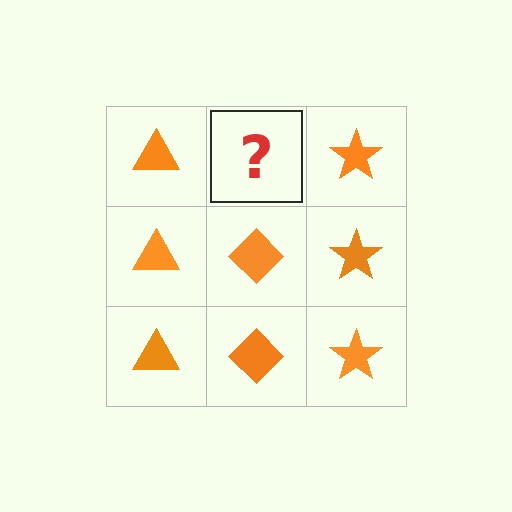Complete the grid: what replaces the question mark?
The question mark should be replaced with an orange diamond.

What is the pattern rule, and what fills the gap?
The rule is that each column has a consistent shape. The gap should be filled with an orange diamond.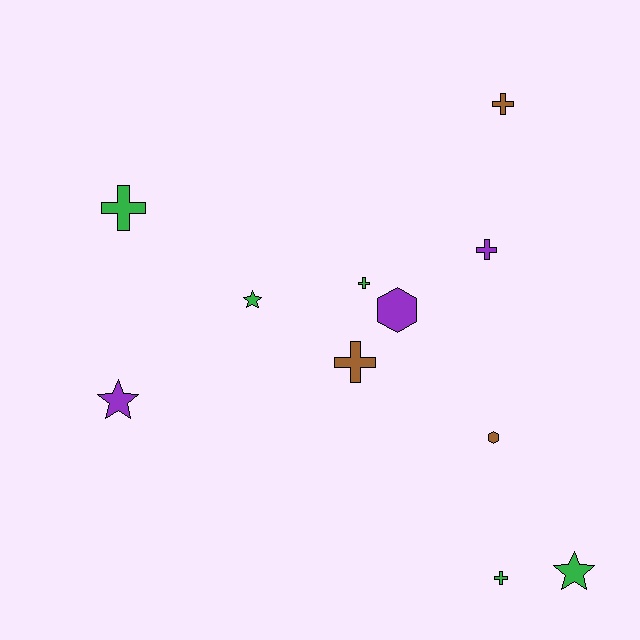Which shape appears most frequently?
Cross, with 6 objects.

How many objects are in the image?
There are 11 objects.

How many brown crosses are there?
There are 2 brown crosses.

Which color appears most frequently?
Green, with 5 objects.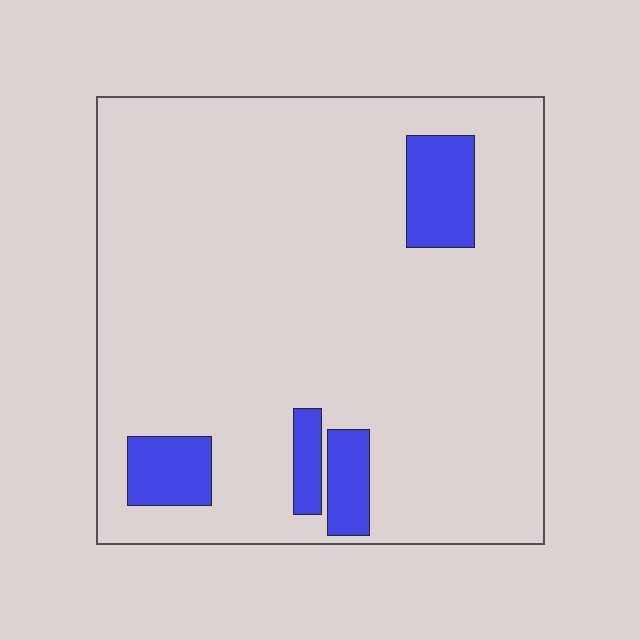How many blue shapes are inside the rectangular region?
4.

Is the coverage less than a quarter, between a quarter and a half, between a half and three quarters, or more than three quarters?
Less than a quarter.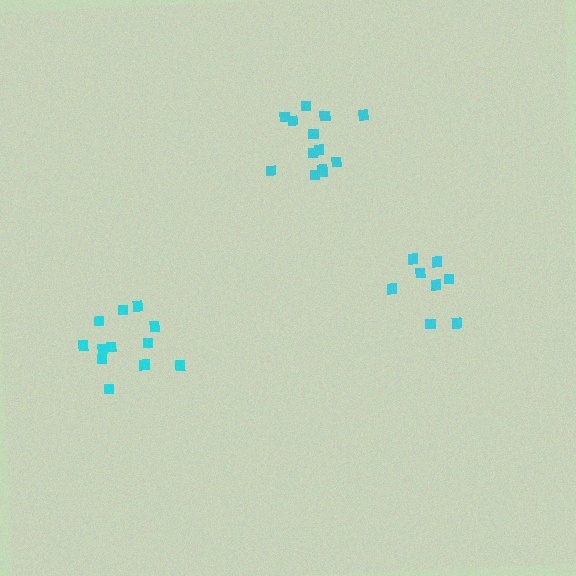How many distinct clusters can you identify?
There are 3 distinct clusters.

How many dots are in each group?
Group 1: 12 dots, Group 2: 13 dots, Group 3: 8 dots (33 total).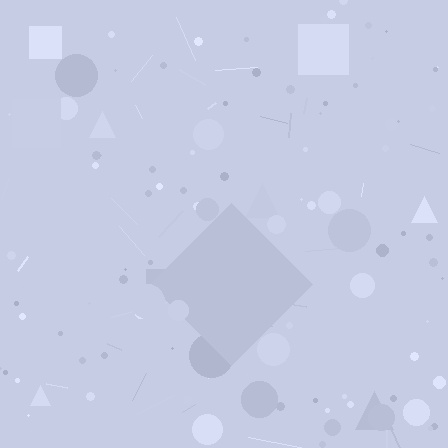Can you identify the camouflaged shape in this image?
The camouflaged shape is a diamond.